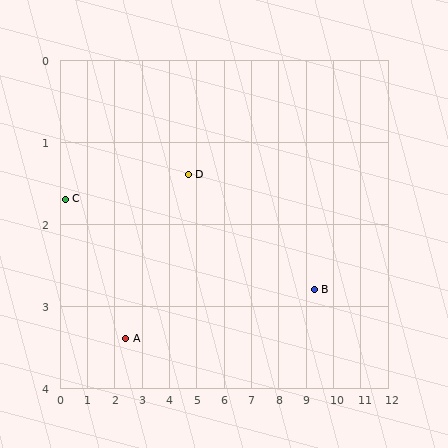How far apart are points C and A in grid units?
Points C and A are about 2.8 grid units apart.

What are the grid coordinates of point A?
Point A is at approximately (2.4, 3.4).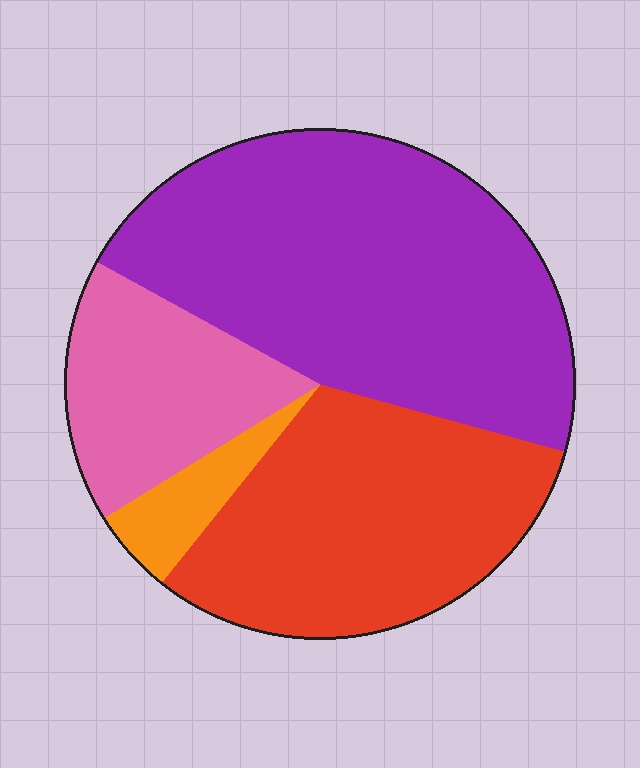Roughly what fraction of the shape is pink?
Pink covers 17% of the shape.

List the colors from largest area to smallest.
From largest to smallest: purple, red, pink, orange.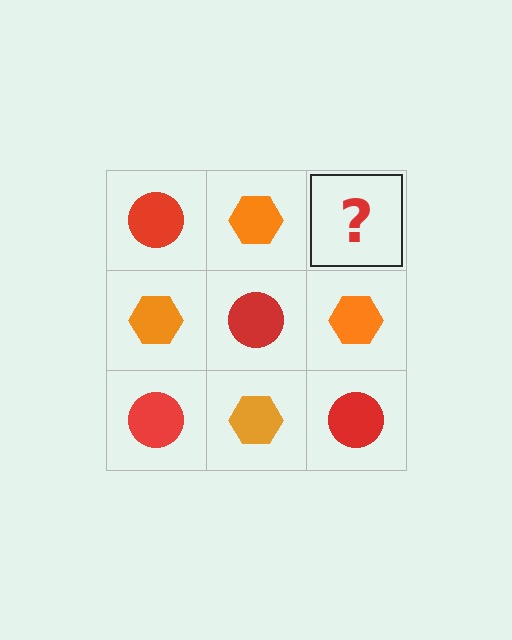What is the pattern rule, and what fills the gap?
The rule is that it alternates red circle and orange hexagon in a checkerboard pattern. The gap should be filled with a red circle.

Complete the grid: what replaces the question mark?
The question mark should be replaced with a red circle.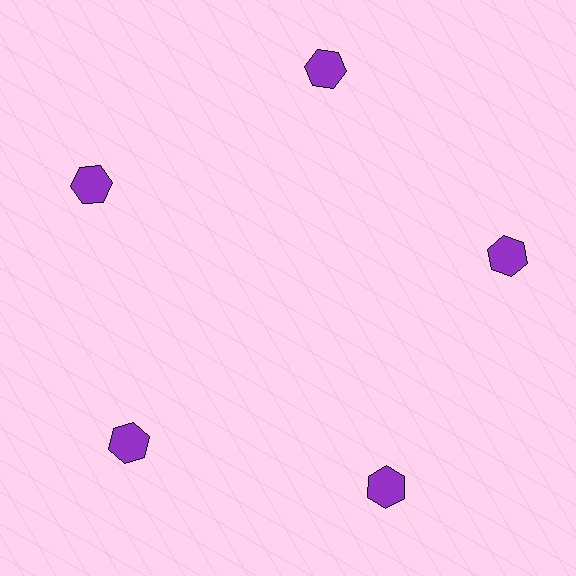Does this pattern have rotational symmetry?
Yes, this pattern has 5-fold rotational symmetry. It looks the same after rotating 72 degrees around the center.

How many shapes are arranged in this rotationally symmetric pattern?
There are 5 shapes, arranged in 5 groups of 1.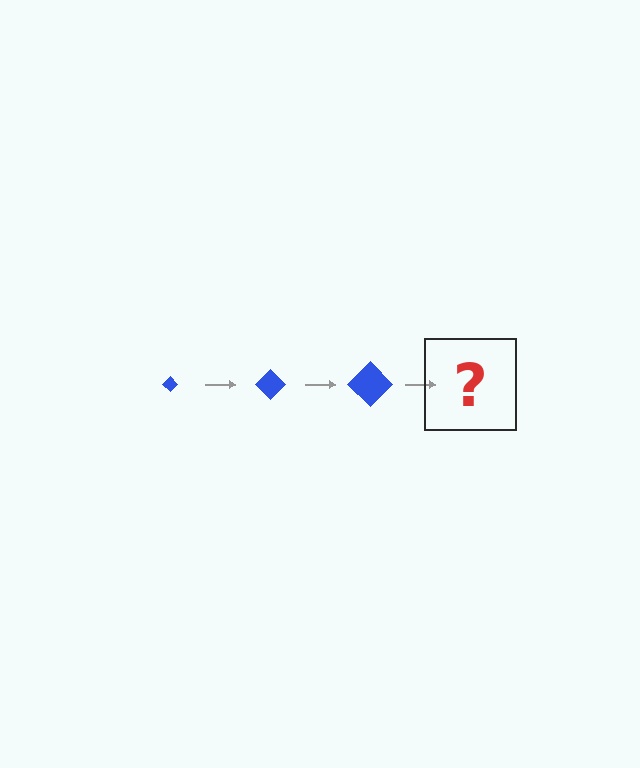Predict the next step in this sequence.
The next step is a blue diamond, larger than the previous one.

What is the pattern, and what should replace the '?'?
The pattern is that the diamond gets progressively larger each step. The '?' should be a blue diamond, larger than the previous one.